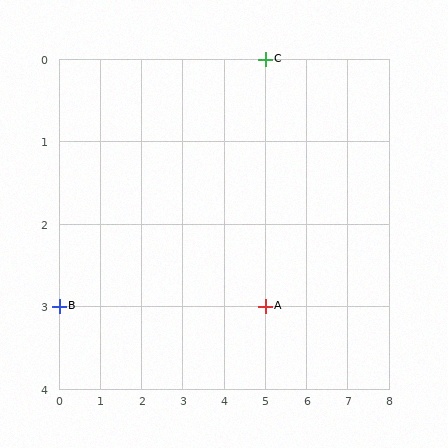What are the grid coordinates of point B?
Point B is at grid coordinates (0, 3).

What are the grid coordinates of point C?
Point C is at grid coordinates (5, 0).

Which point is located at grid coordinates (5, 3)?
Point A is at (5, 3).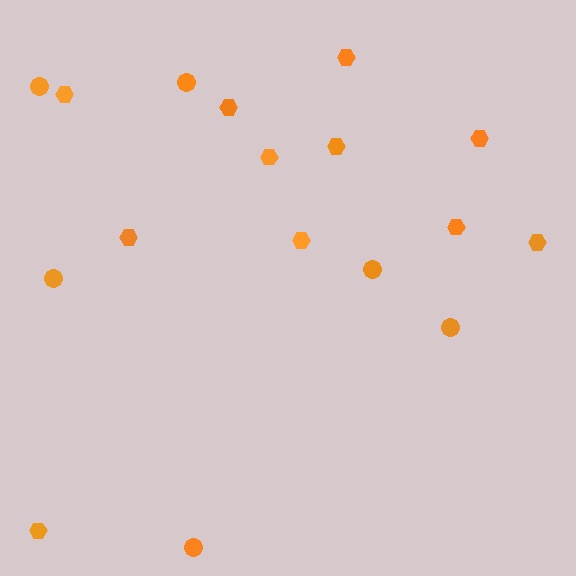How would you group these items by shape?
There are 2 groups: one group of circles (6) and one group of hexagons (11).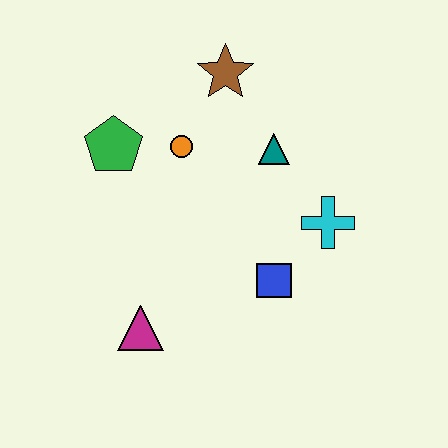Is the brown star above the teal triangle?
Yes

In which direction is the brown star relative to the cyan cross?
The brown star is above the cyan cross.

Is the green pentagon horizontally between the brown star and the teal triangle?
No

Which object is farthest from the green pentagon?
The cyan cross is farthest from the green pentagon.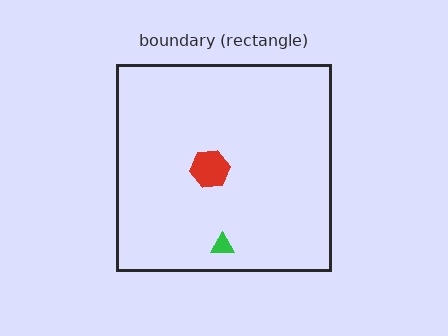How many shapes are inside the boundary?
2 inside, 0 outside.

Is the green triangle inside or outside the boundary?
Inside.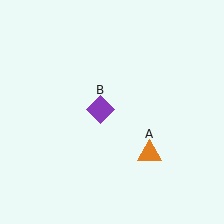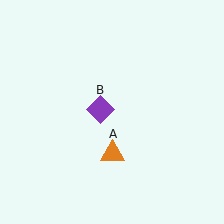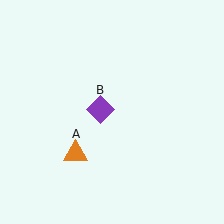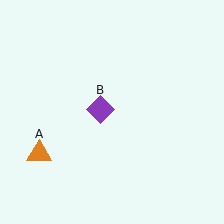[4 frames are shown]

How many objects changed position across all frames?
1 object changed position: orange triangle (object A).